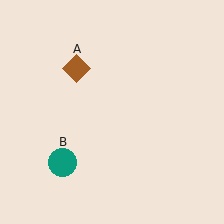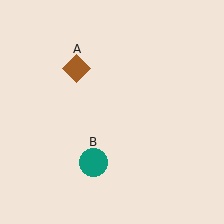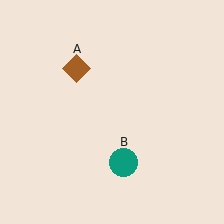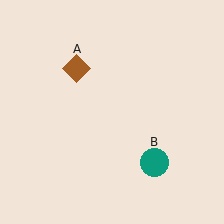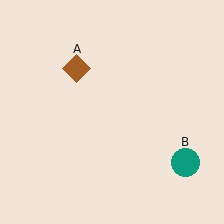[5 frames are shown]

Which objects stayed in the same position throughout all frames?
Brown diamond (object A) remained stationary.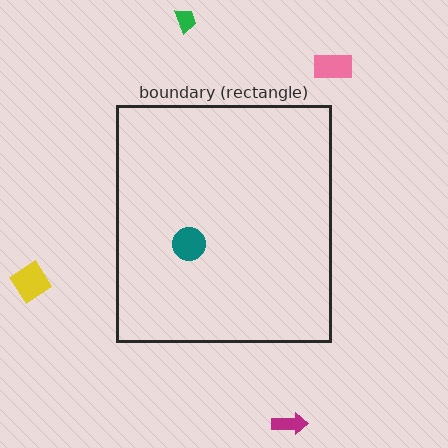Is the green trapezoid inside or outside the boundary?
Outside.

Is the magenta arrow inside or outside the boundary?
Outside.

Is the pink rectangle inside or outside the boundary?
Outside.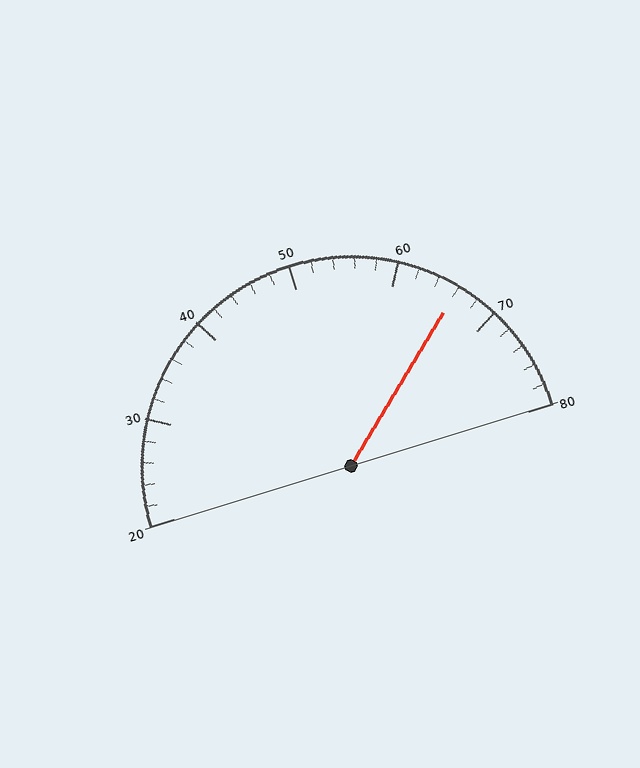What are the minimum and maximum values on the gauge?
The gauge ranges from 20 to 80.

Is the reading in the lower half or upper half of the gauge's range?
The reading is in the upper half of the range (20 to 80).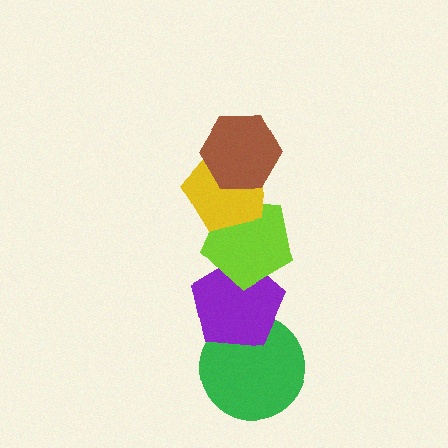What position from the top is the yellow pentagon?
The yellow pentagon is 2nd from the top.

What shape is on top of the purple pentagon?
The lime pentagon is on top of the purple pentagon.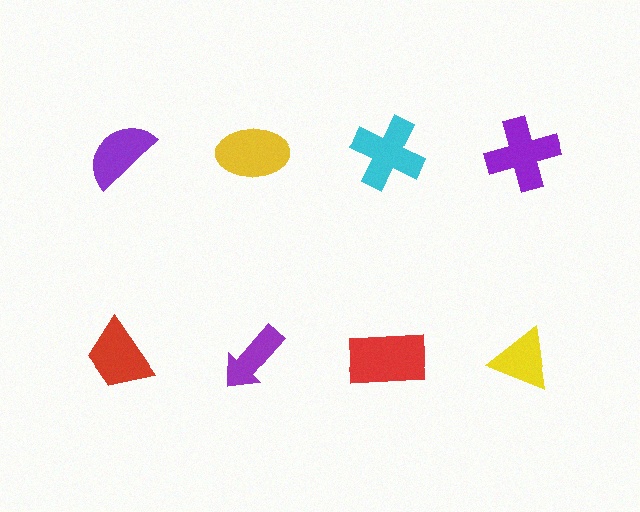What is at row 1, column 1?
A purple semicircle.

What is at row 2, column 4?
A yellow triangle.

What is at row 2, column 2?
A purple arrow.